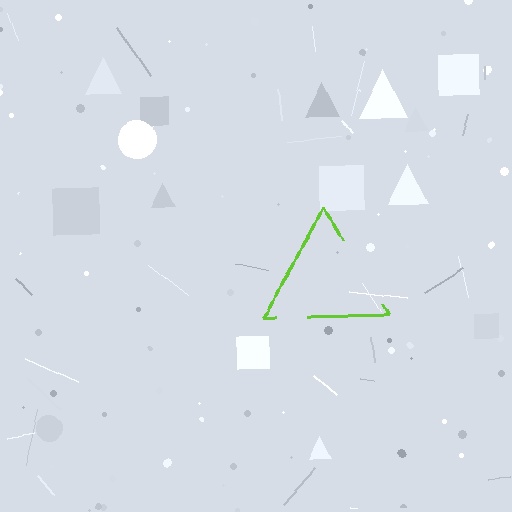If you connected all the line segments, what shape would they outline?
They would outline a triangle.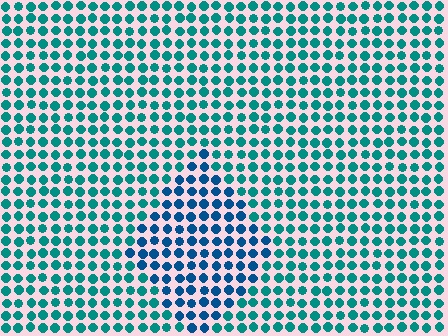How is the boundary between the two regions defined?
The boundary is defined purely by a slight shift in hue (about 31 degrees). Spacing, size, and orientation are identical on both sides.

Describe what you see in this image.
The image is filled with small teal elements in a uniform arrangement. A diamond-shaped region is visible where the elements are tinted to a slightly different hue, forming a subtle color boundary.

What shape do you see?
I see a diamond.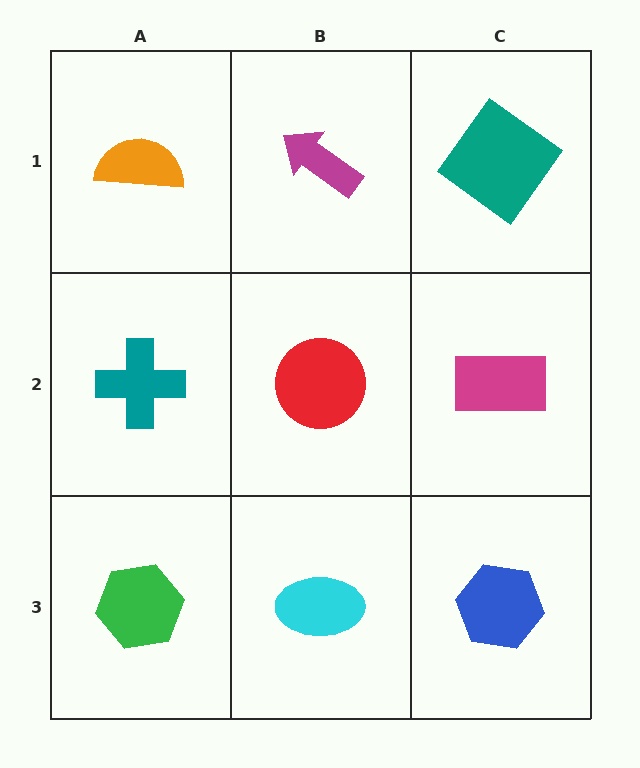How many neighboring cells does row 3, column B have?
3.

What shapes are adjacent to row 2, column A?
An orange semicircle (row 1, column A), a green hexagon (row 3, column A), a red circle (row 2, column B).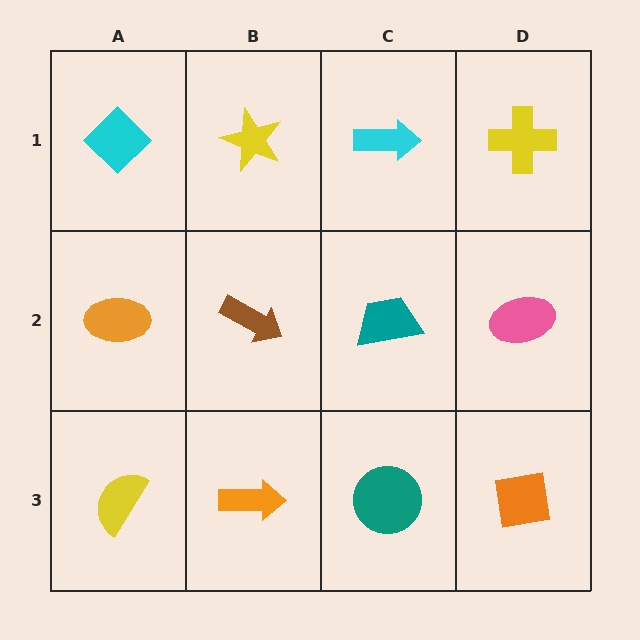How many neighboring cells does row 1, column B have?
3.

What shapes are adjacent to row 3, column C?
A teal trapezoid (row 2, column C), an orange arrow (row 3, column B), an orange square (row 3, column D).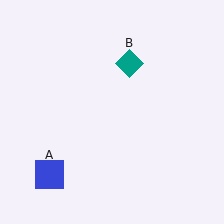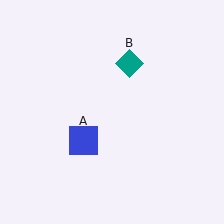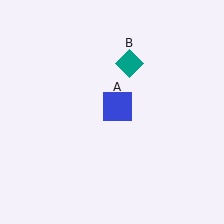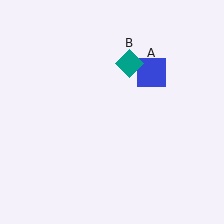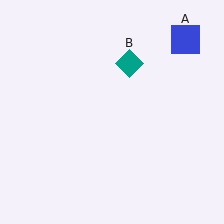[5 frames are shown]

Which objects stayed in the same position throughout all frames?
Teal diamond (object B) remained stationary.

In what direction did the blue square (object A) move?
The blue square (object A) moved up and to the right.